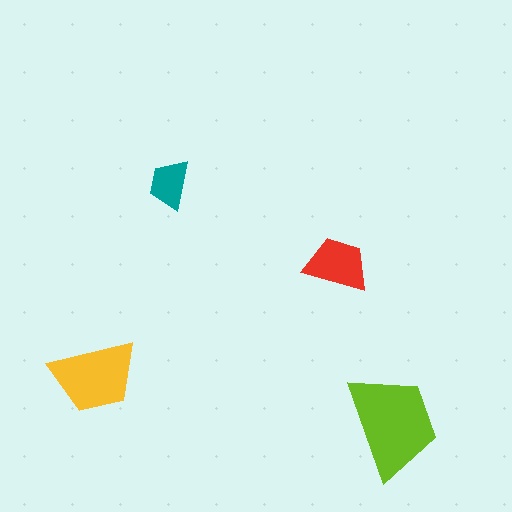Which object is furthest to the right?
The lime trapezoid is rightmost.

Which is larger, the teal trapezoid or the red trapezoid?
The red one.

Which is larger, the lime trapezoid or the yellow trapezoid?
The lime one.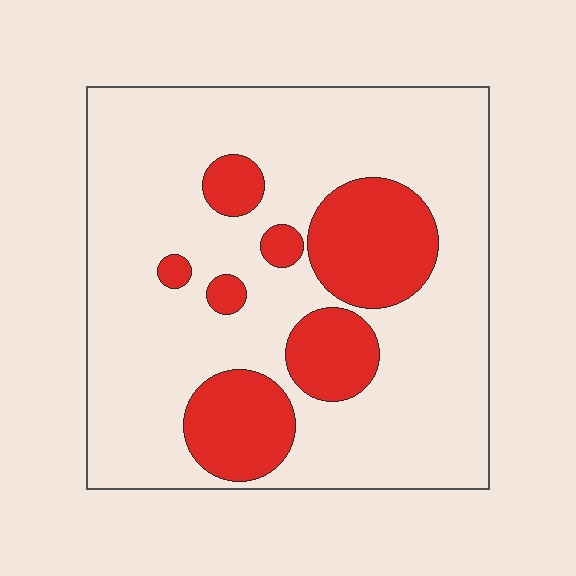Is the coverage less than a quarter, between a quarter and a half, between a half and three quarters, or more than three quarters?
Less than a quarter.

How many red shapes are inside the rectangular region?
7.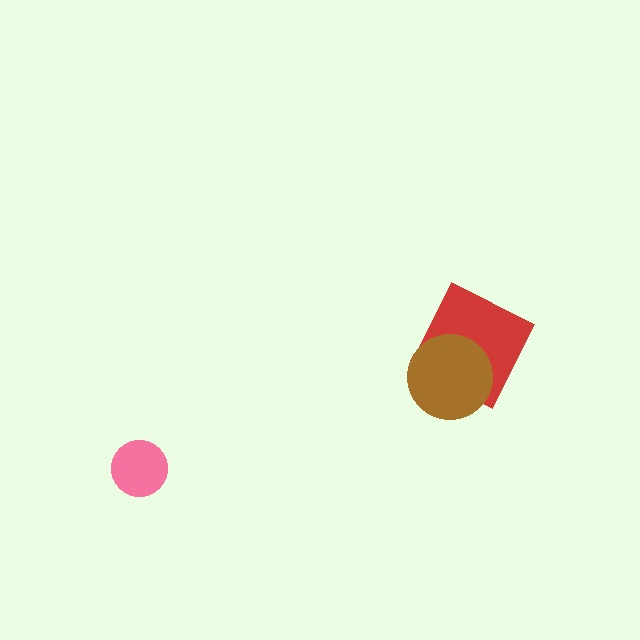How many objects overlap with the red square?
1 object overlaps with the red square.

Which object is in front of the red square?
The brown circle is in front of the red square.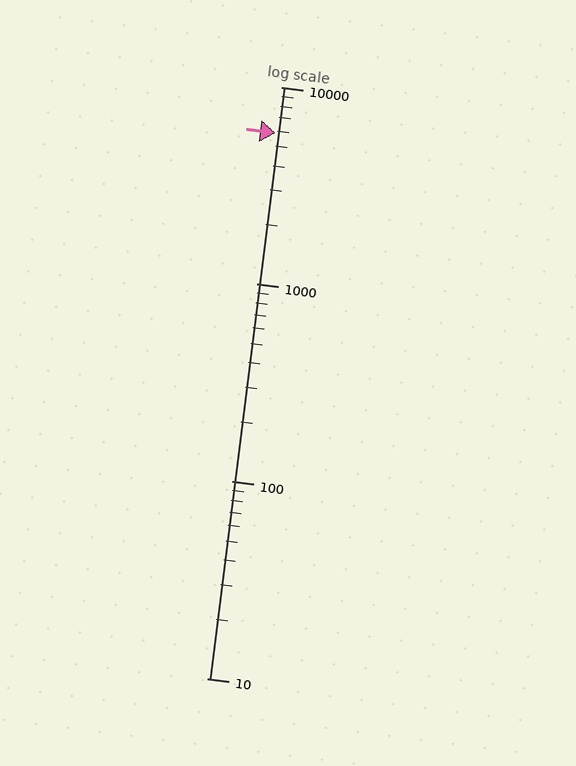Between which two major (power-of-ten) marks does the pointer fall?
The pointer is between 1000 and 10000.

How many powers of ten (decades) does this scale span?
The scale spans 3 decades, from 10 to 10000.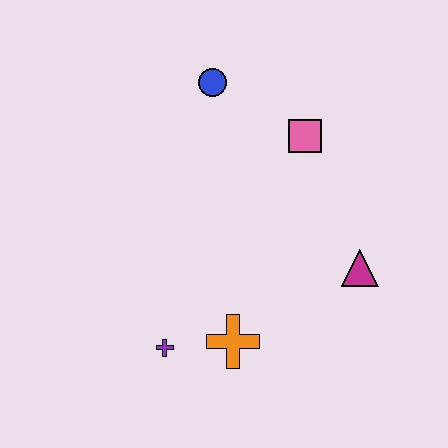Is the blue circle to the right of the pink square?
No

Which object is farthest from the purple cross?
The blue circle is farthest from the purple cross.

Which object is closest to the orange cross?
The purple cross is closest to the orange cross.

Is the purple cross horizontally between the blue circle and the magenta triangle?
No